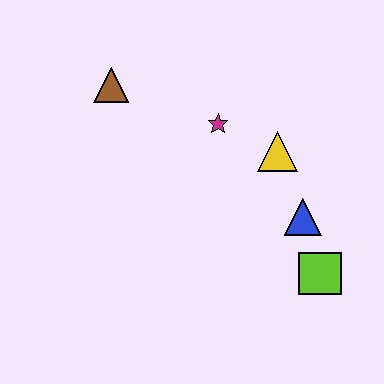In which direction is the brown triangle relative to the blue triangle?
The brown triangle is to the left of the blue triangle.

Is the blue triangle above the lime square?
Yes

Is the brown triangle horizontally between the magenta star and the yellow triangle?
No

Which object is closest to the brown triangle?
The magenta star is closest to the brown triangle.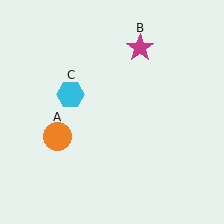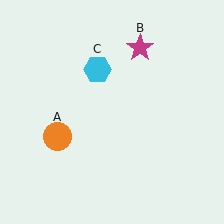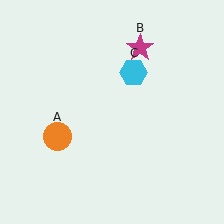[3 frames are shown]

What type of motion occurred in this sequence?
The cyan hexagon (object C) rotated clockwise around the center of the scene.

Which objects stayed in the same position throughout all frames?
Orange circle (object A) and magenta star (object B) remained stationary.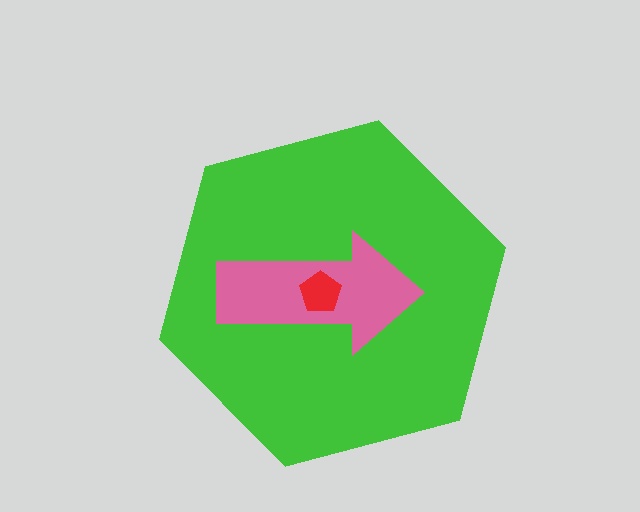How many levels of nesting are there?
3.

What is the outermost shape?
The green hexagon.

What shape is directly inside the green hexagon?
The pink arrow.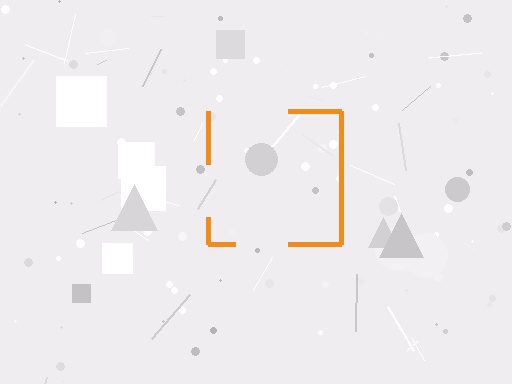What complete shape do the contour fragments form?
The contour fragments form a square.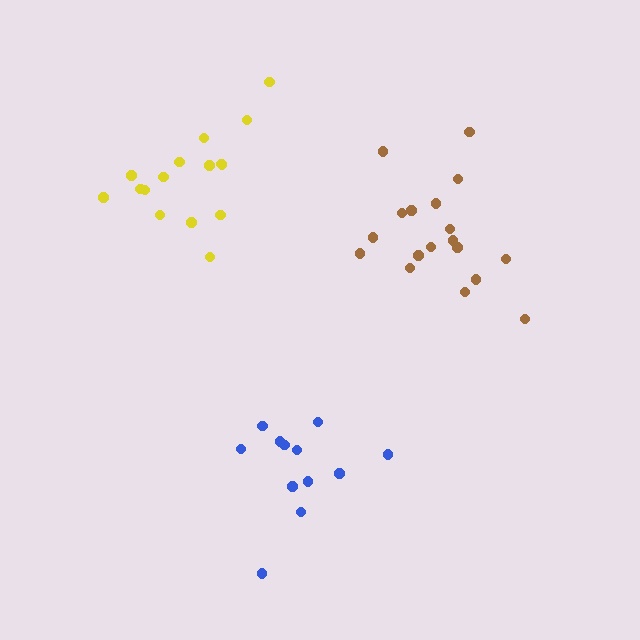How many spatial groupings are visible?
There are 3 spatial groupings.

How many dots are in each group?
Group 1: 16 dots, Group 2: 18 dots, Group 3: 12 dots (46 total).